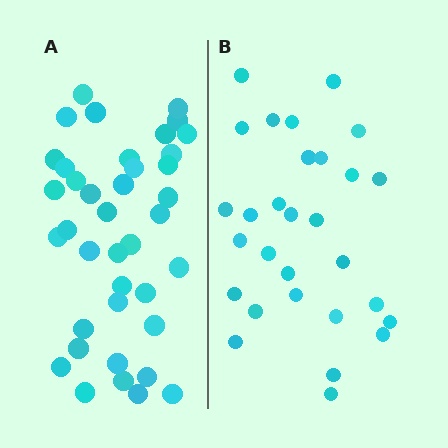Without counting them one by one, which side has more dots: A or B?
Region A (the left region) has more dots.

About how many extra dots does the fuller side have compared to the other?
Region A has roughly 10 or so more dots than region B.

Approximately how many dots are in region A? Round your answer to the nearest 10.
About 40 dots. (The exact count is 39, which rounds to 40.)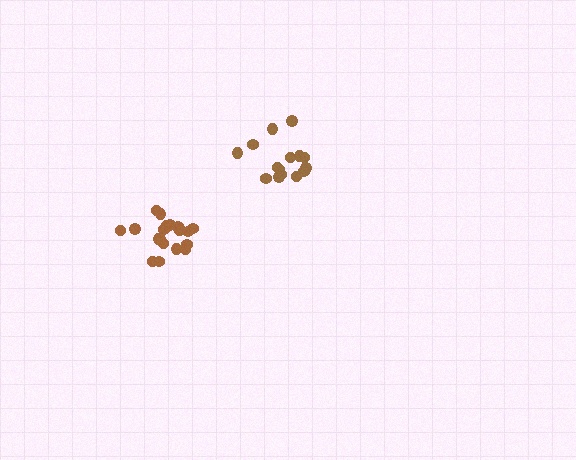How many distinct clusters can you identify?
There are 2 distinct clusters.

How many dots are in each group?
Group 1: 15 dots, Group 2: 21 dots (36 total).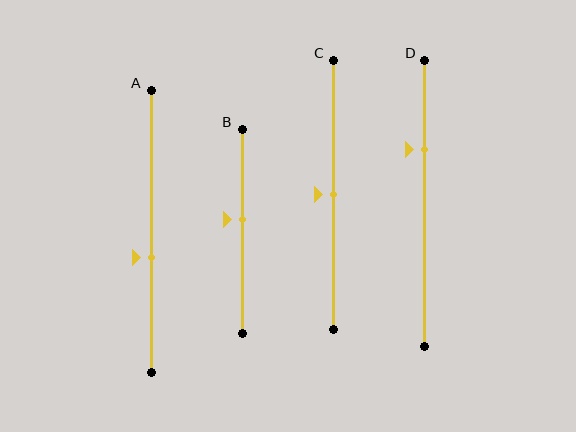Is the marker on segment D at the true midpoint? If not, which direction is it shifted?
No, the marker on segment D is shifted upward by about 19% of the segment length.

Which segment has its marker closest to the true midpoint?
Segment C has its marker closest to the true midpoint.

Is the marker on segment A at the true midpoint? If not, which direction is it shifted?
No, the marker on segment A is shifted downward by about 9% of the segment length.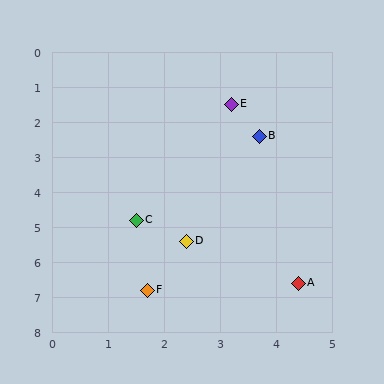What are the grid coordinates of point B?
Point B is at approximately (3.7, 2.4).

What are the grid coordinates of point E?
Point E is at approximately (3.2, 1.5).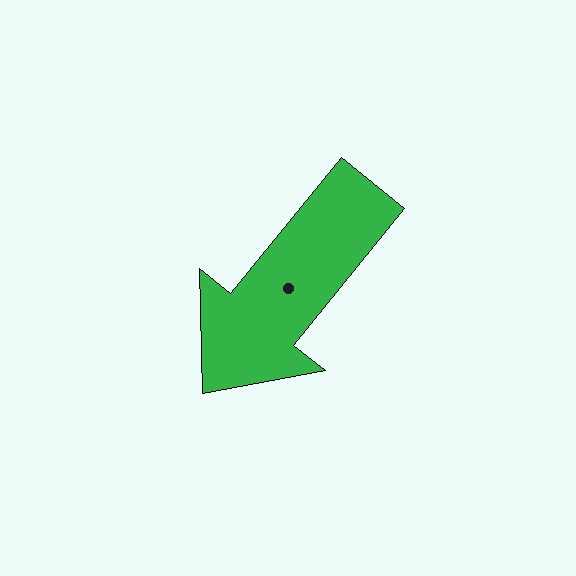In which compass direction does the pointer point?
Southwest.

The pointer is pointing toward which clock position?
Roughly 7 o'clock.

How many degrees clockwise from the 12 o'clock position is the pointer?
Approximately 219 degrees.